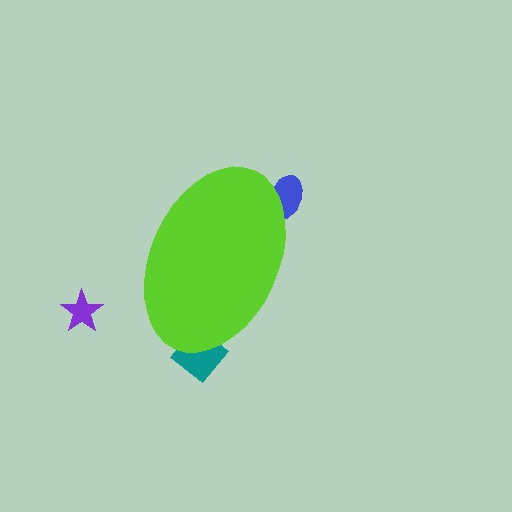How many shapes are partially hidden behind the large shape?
2 shapes are partially hidden.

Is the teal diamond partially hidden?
Yes, the teal diamond is partially hidden behind the lime ellipse.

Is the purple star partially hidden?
No, the purple star is fully visible.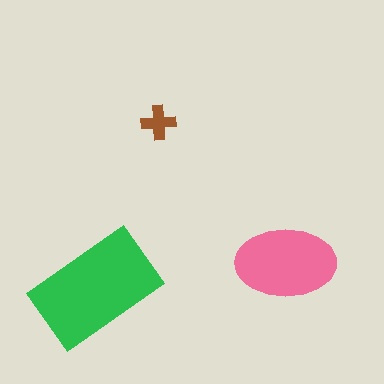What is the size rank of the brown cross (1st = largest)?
3rd.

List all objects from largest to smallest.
The green rectangle, the pink ellipse, the brown cross.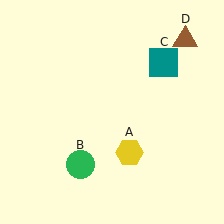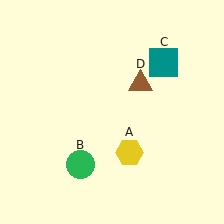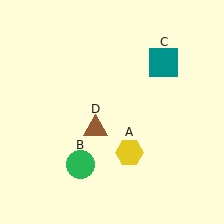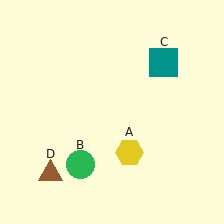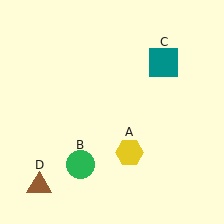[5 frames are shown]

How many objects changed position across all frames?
1 object changed position: brown triangle (object D).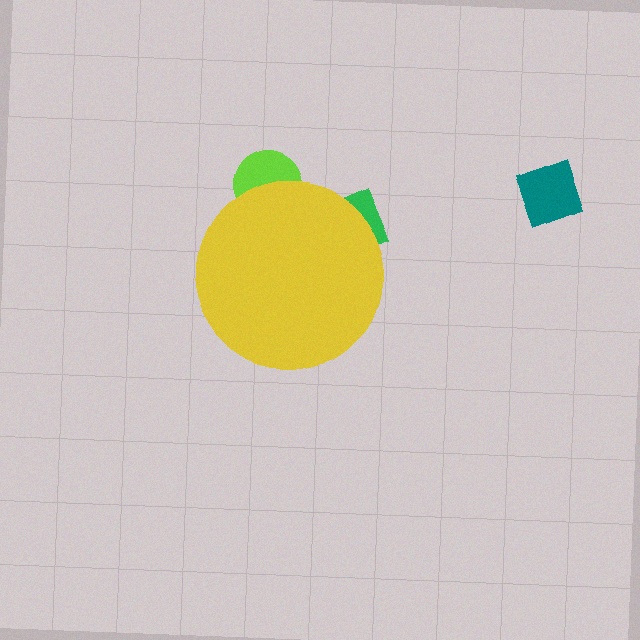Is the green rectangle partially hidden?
Yes, the green rectangle is partially hidden behind the yellow circle.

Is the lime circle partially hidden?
Yes, the lime circle is partially hidden behind the yellow circle.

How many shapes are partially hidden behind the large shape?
2 shapes are partially hidden.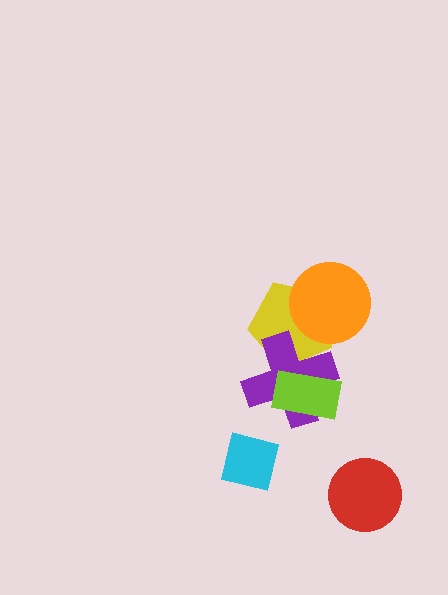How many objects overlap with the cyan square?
0 objects overlap with the cyan square.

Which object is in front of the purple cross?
The lime rectangle is in front of the purple cross.